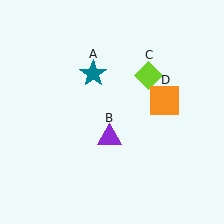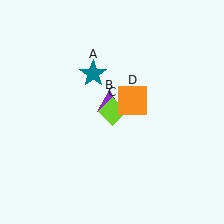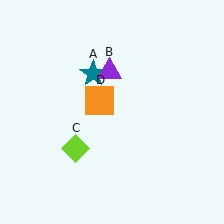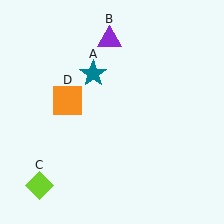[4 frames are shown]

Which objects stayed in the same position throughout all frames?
Teal star (object A) remained stationary.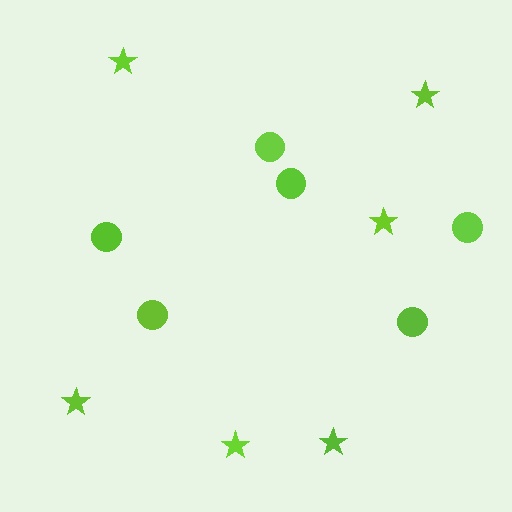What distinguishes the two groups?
There are 2 groups: one group of stars (6) and one group of circles (6).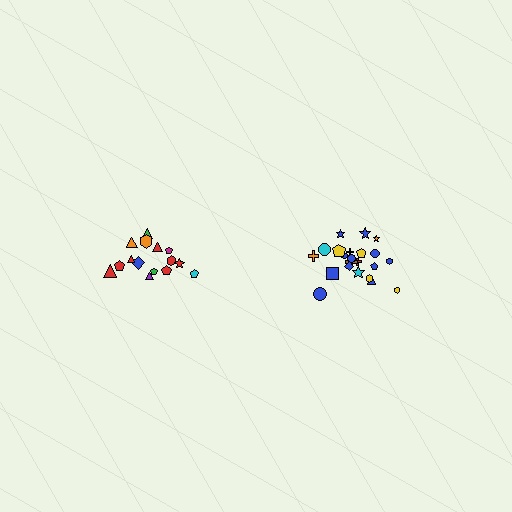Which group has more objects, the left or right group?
The right group.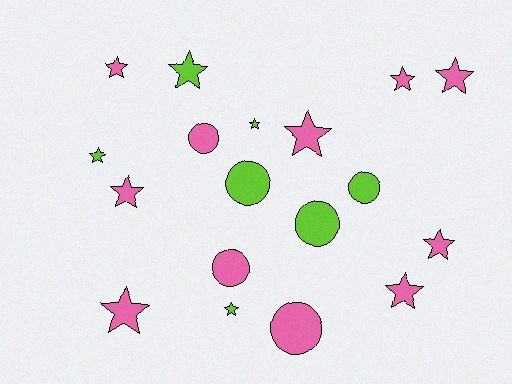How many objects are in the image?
There are 18 objects.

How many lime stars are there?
There are 4 lime stars.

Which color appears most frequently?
Pink, with 11 objects.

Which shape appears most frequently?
Star, with 12 objects.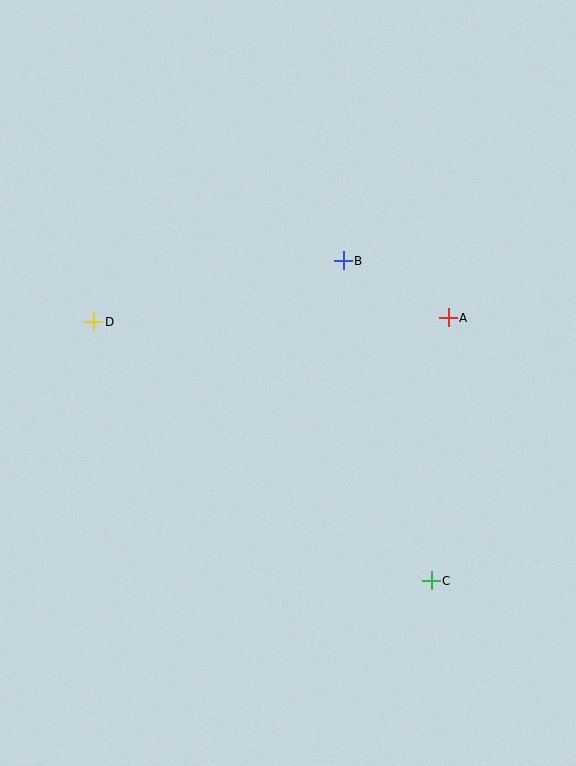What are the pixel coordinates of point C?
Point C is at (431, 581).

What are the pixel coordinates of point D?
Point D is at (94, 322).